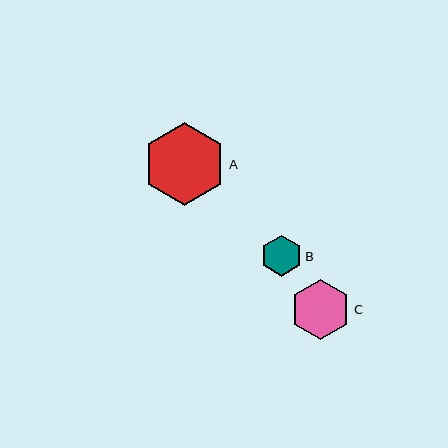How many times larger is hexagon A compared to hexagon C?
Hexagon A is approximately 1.4 times the size of hexagon C.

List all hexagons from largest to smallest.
From largest to smallest: A, C, B.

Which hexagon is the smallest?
Hexagon B is the smallest with a size of approximately 41 pixels.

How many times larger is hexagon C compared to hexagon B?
Hexagon C is approximately 1.5 times the size of hexagon B.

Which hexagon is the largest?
Hexagon A is the largest with a size of approximately 83 pixels.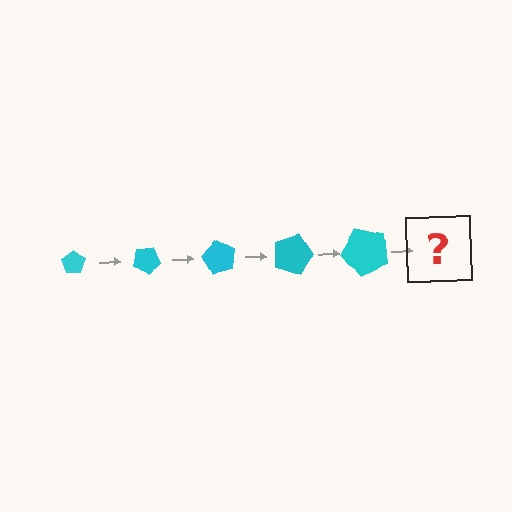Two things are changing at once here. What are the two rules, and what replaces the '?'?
The two rules are that the pentagon grows larger each step and it rotates 30 degrees each step. The '?' should be a pentagon, larger than the previous one and rotated 150 degrees from the start.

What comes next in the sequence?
The next element should be a pentagon, larger than the previous one and rotated 150 degrees from the start.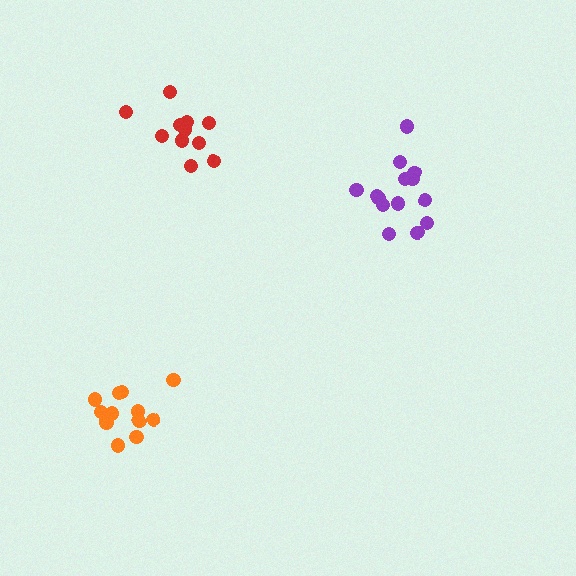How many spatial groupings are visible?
There are 3 spatial groupings.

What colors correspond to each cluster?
The clusters are colored: red, purple, orange.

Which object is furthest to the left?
The orange cluster is leftmost.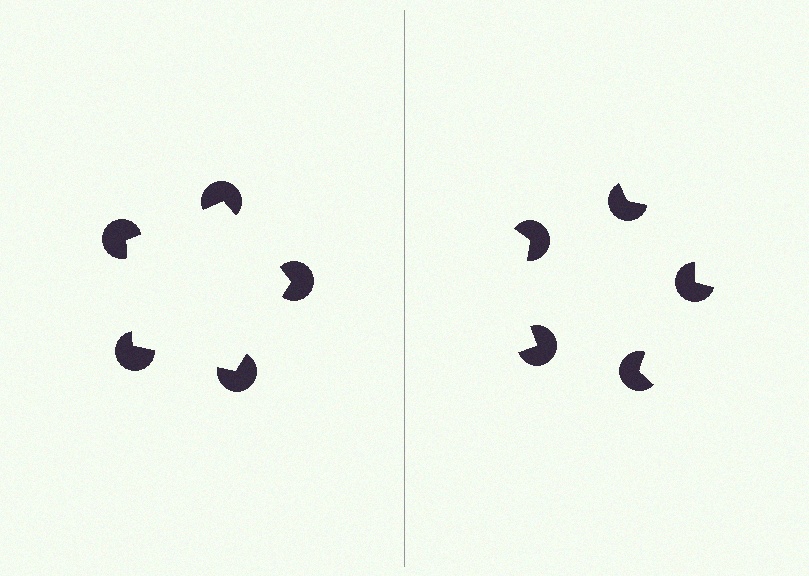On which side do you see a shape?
An illusory pentagon appears on the left side. On the right side the wedge cuts are rotated, so no coherent shape forms.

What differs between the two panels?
The pac-man discs are positioned identically on both sides; only the wedge orientations differ. On the left they align to a pentagon; on the right they are misaligned.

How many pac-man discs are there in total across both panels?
10 — 5 on each side.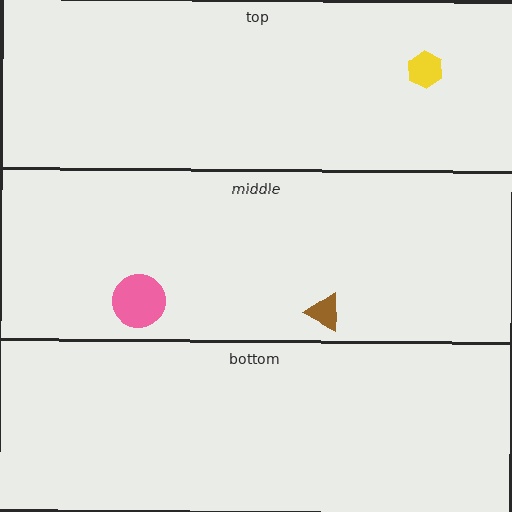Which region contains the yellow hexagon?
The top region.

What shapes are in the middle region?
The pink circle, the brown triangle.